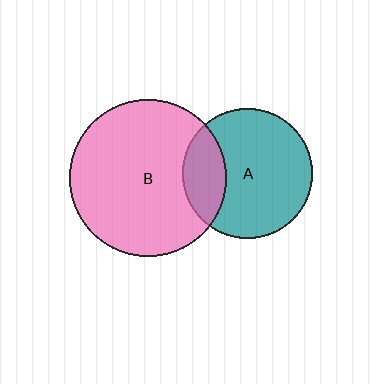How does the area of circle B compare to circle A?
Approximately 1.5 times.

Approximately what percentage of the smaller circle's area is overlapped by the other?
Approximately 25%.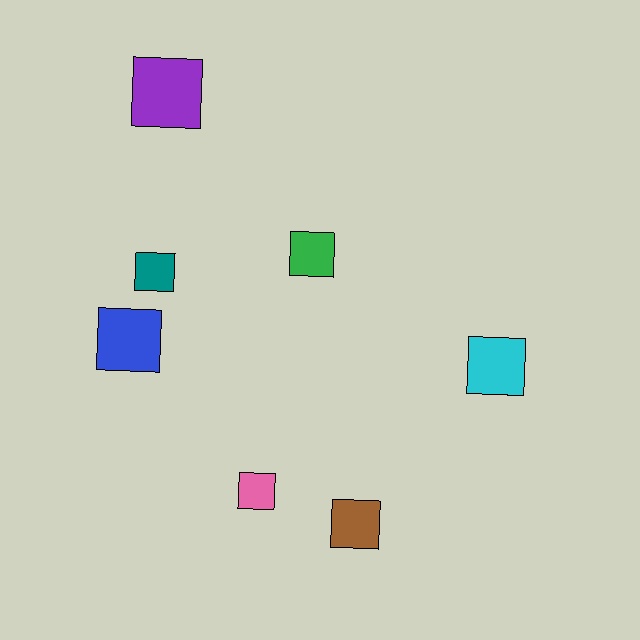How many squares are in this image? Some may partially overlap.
There are 7 squares.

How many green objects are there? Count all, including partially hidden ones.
There is 1 green object.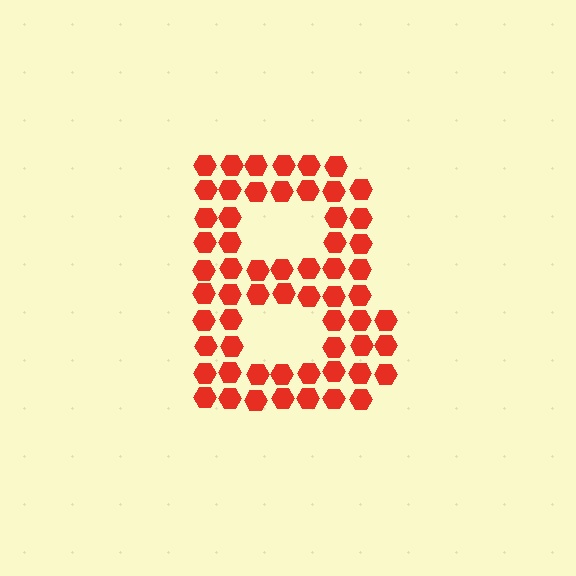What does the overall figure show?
The overall figure shows the letter B.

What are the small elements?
The small elements are hexagons.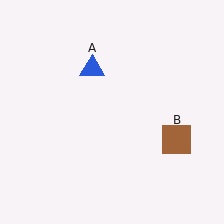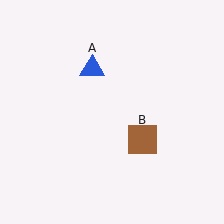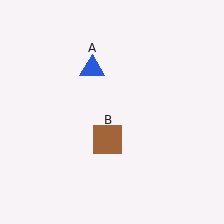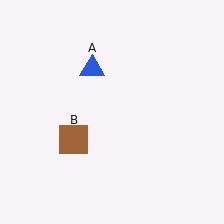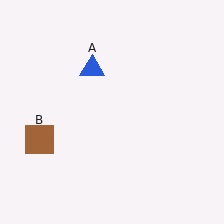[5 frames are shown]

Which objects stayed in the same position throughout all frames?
Blue triangle (object A) remained stationary.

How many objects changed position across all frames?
1 object changed position: brown square (object B).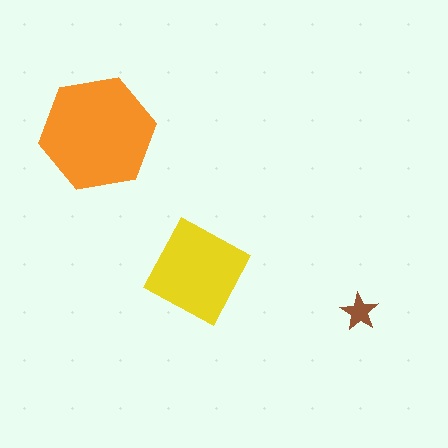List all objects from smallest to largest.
The brown star, the yellow diamond, the orange hexagon.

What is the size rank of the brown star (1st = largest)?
3rd.